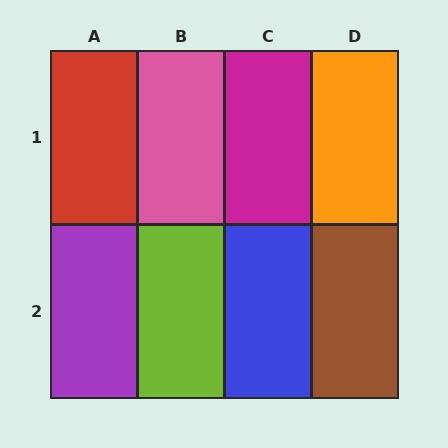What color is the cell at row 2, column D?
Brown.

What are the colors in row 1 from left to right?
Red, pink, magenta, orange.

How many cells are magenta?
1 cell is magenta.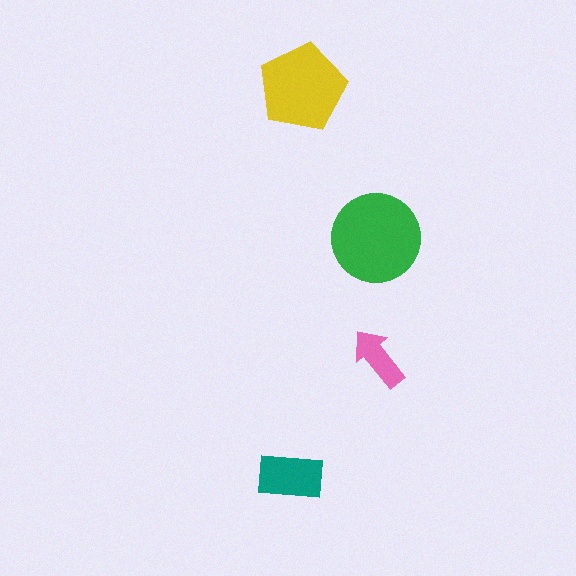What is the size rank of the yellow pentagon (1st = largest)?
2nd.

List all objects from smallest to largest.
The pink arrow, the teal rectangle, the yellow pentagon, the green circle.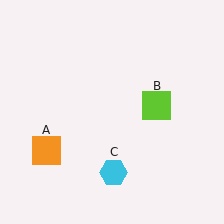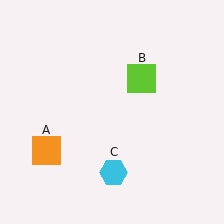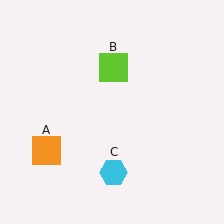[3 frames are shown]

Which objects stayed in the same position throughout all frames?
Orange square (object A) and cyan hexagon (object C) remained stationary.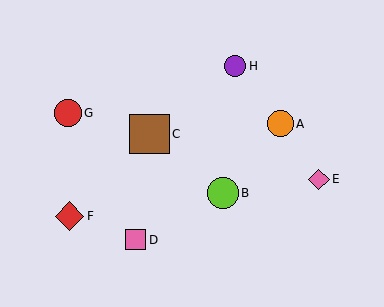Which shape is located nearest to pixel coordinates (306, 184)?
The pink diamond (labeled E) at (319, 180) is nearest to that location.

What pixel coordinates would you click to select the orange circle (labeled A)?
Click at (280, 124) to select the orange circle A.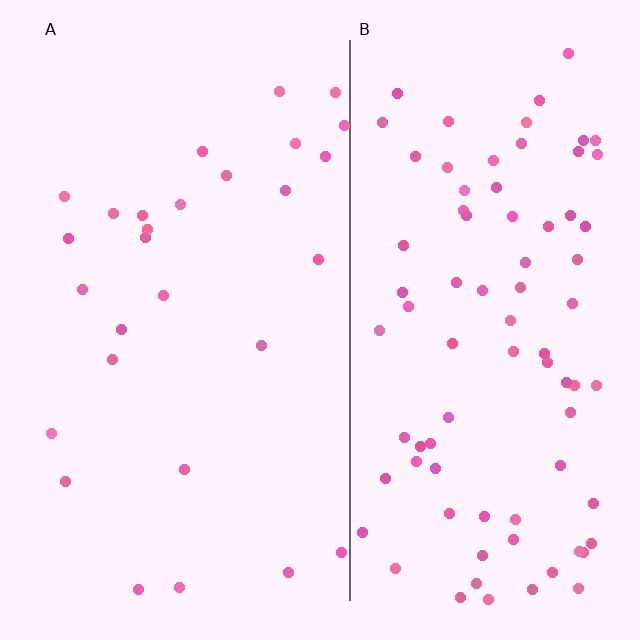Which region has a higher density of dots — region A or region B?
B (the right).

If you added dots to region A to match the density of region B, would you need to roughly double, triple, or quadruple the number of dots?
Approximately triple.